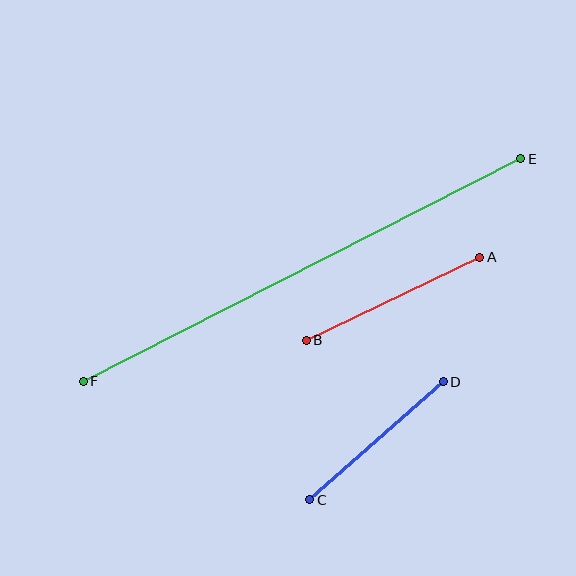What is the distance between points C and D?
The distance is approximately 178 pixels.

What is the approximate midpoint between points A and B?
The midpoint is at approximately (393, 299) pixels.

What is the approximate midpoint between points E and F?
The midpoint is at approximately (302, 270) pixels.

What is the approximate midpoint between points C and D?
The midpoint is at approximately (376, 441) pixels.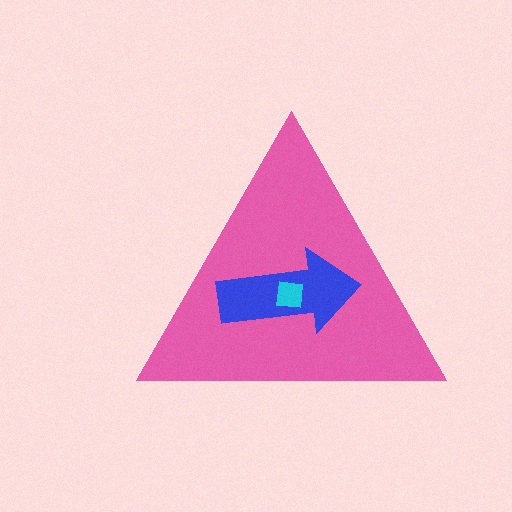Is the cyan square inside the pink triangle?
Yes.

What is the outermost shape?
The pink triangle.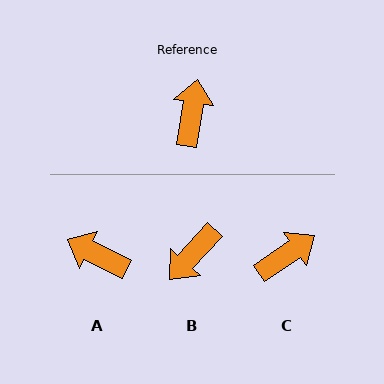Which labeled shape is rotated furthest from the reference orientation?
B, about 147 degrees away.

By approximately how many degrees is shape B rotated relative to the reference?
Approximately 147 degrees counter-clockwise.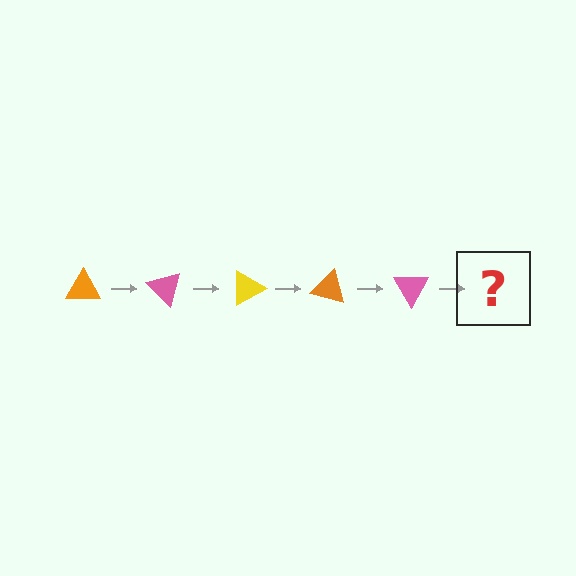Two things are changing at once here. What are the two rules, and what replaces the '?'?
The two rules are that it rotates 45 degrees each step and the color cycles through orange, pink, and yellow. The '?' should be a yellow triangle, rotated 225 degrees from the start.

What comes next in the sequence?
The next element should be a yellow triangle, rotated 225 degrees from the start.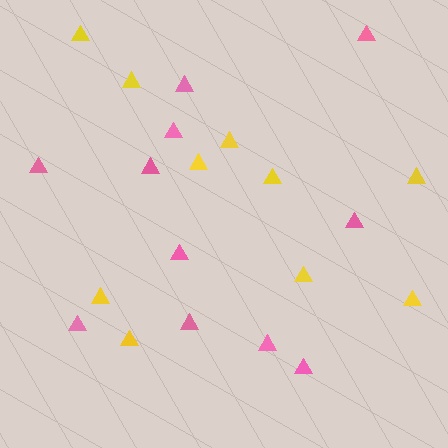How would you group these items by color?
There are 2 groups: one group of pink triangles (11) and one group of yellow triangles (10).